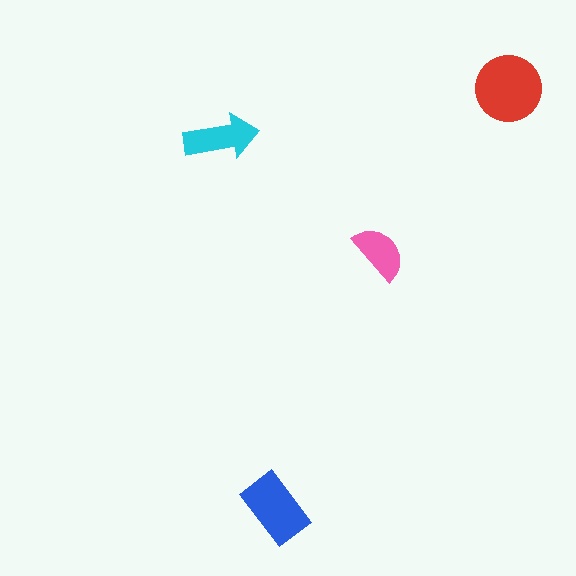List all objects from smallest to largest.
The pink semicircle, the cyan arrow, the blue rectangle, the red circle.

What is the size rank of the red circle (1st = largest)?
1st.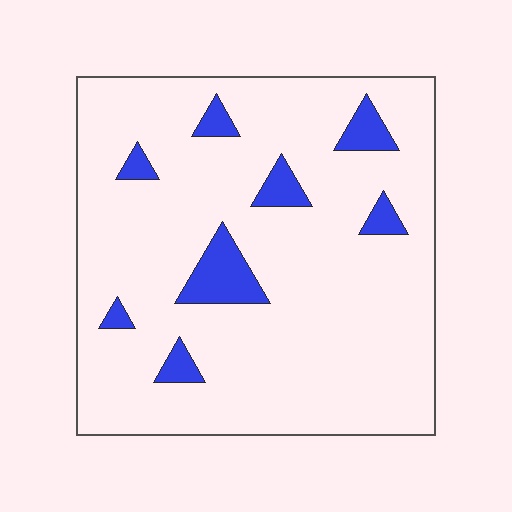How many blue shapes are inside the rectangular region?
8.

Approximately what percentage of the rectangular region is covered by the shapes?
Approximately 10%.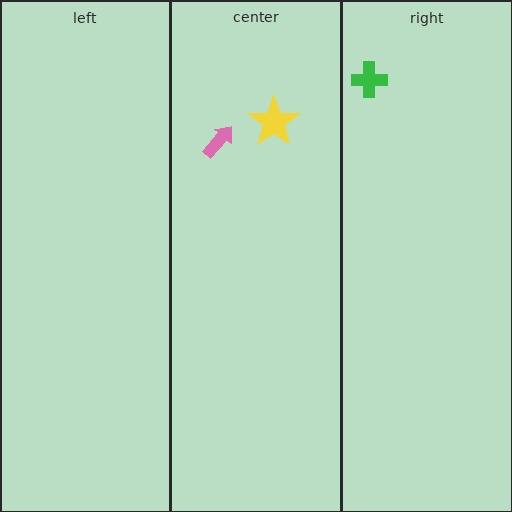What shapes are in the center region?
The yellow star, the pink arrow.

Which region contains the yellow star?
The center region.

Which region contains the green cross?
The right region.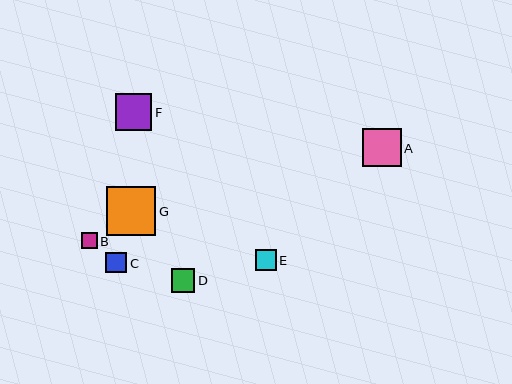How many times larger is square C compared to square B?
Square C is approximately 1.3 times the size of square B.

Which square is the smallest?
Square B is the smallest with a size of approximately 16 pixels.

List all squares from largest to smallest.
From largest to smallest: G, A, F, D, E, C, B.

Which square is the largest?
Square G is the largest with a size of approximately 49 pixels.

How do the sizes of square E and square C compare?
Square E and square C are approximately the same size.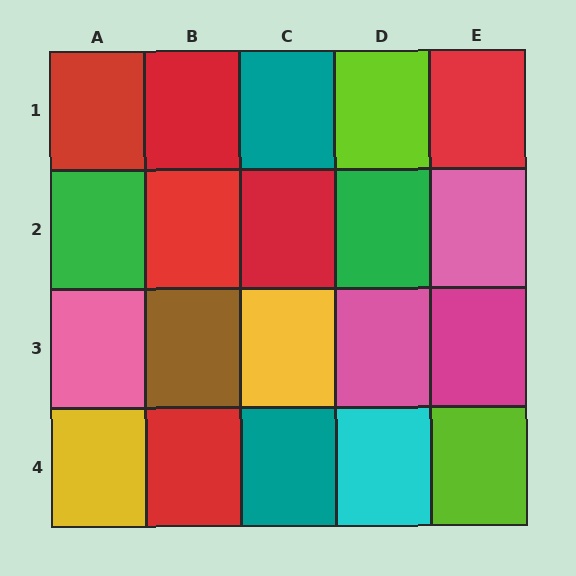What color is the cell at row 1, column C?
Teal.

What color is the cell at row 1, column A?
Red.